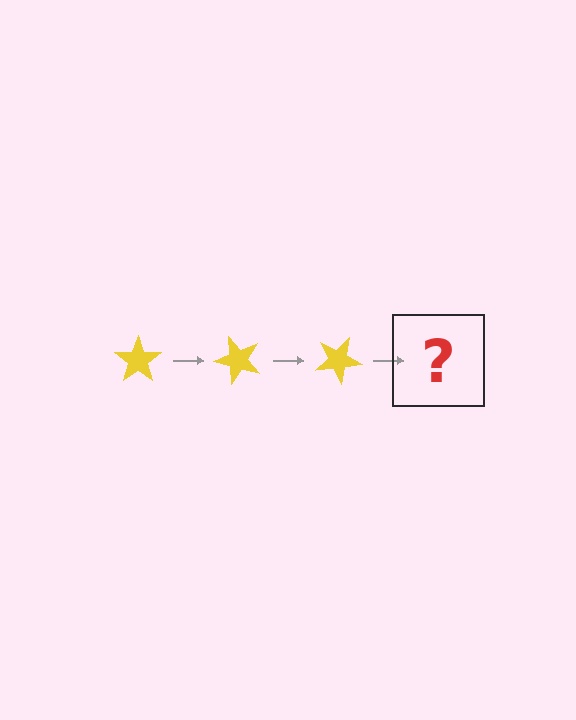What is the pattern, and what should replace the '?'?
The pattern is that the star rotates 50 degrees each step. The '?' should be a yellow star rotated 150 degrees.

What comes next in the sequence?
The next element should be a yellow star rotated 150 degrees.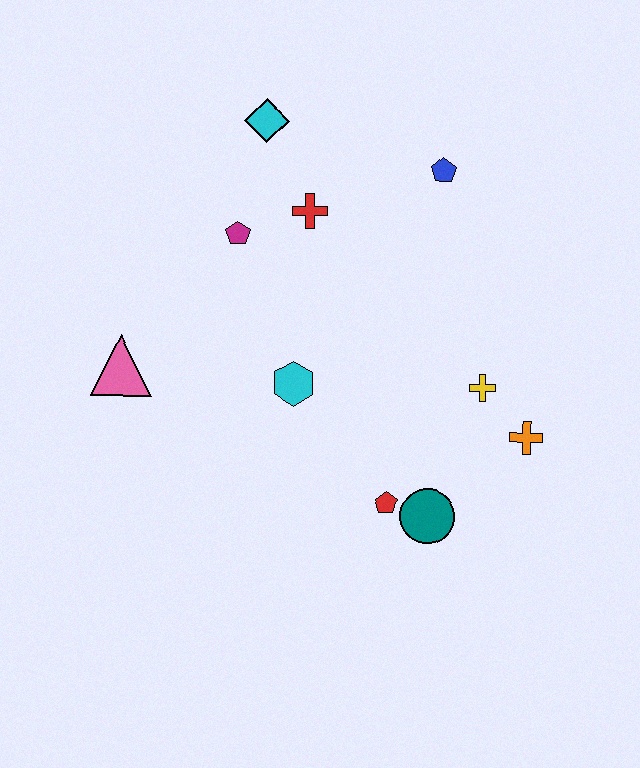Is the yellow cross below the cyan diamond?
Yes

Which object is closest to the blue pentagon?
The red cross is closest to the blue pentagon.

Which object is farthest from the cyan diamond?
The teal circle is farthest from the cyan diamond.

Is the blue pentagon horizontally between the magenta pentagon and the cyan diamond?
No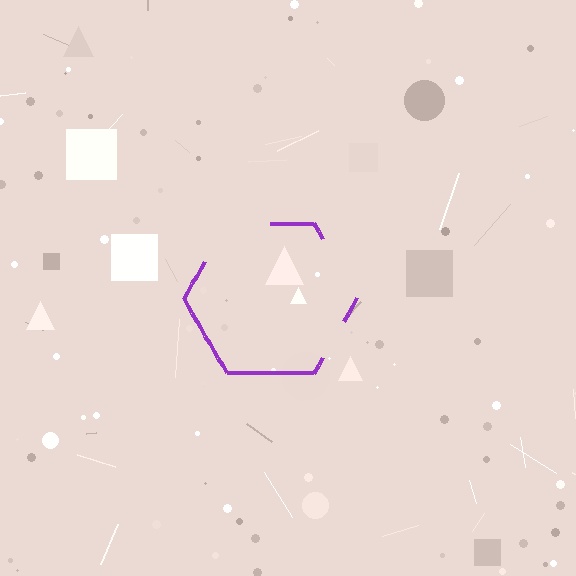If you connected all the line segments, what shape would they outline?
They would outline a hexagon.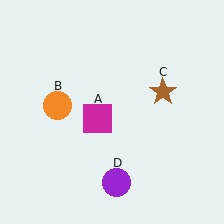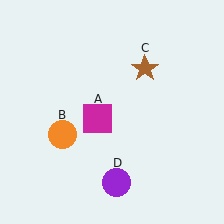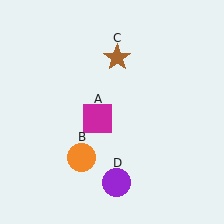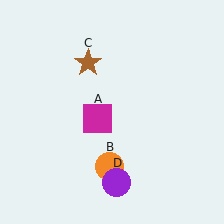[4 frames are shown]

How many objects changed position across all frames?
2 objects changed position: orange circle (object B), brown star (object C).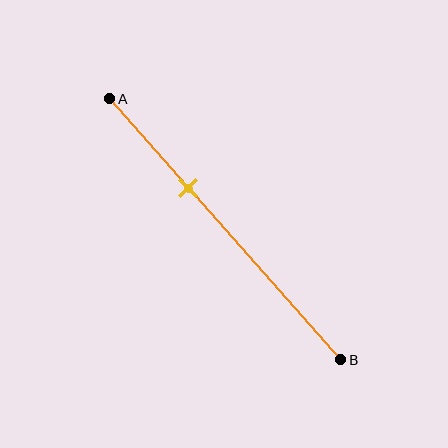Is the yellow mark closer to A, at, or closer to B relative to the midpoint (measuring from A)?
The yellow mark is closer to point A than the midpoint of segment AB.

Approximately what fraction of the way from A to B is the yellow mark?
The yellow mark is approximately 35% of the way from A to B.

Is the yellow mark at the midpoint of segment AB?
No, the mark is at about 35% from A, not at the 50% midpoint.